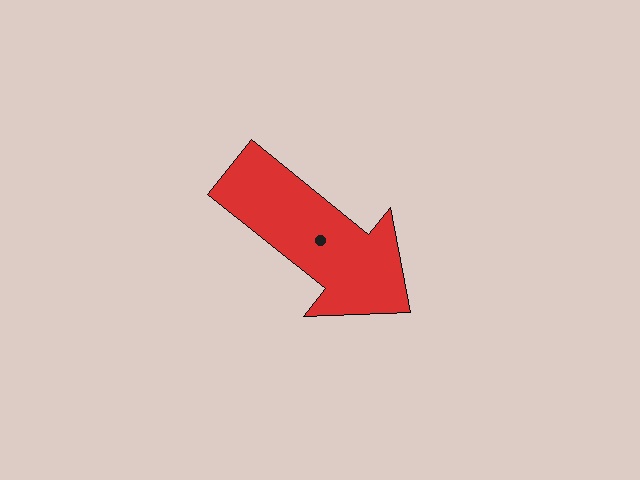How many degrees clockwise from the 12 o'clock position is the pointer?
Approximately 129 degrees.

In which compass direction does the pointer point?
Southeast.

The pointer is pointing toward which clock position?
Roughly 4 o'clock.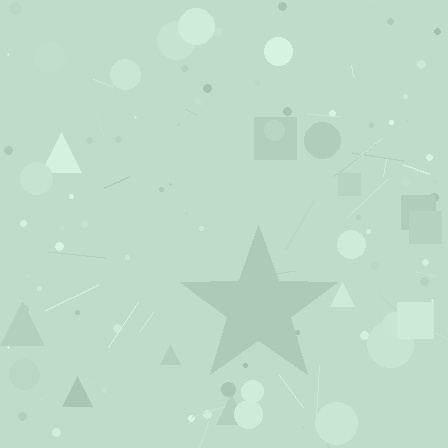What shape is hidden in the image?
A star is hidden in the image.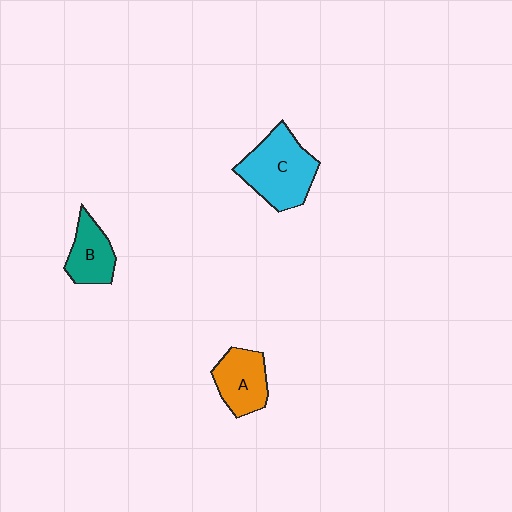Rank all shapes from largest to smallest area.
From largest to smallest: C (cyan), A (orange), B (teal).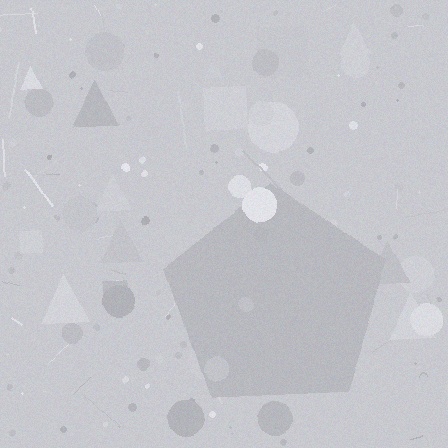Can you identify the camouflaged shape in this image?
The camouflaged shape is a pentagon.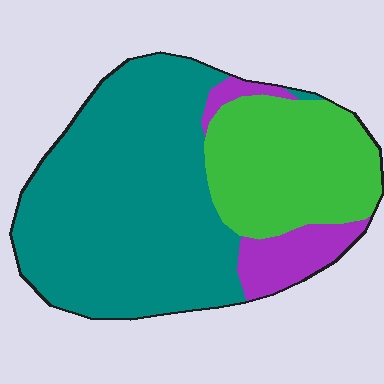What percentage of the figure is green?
Green covers 29% of the figure.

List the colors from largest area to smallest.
From largest to smallest: teal, green, purple.